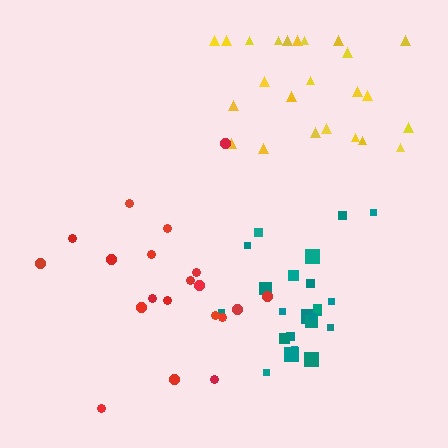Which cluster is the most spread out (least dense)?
Yellow.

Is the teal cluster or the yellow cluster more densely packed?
Teal.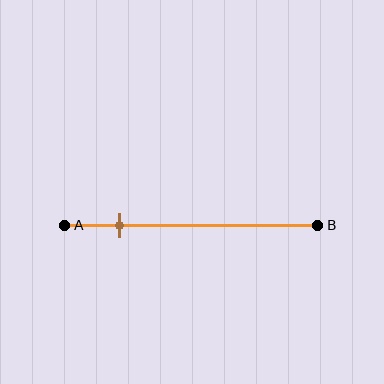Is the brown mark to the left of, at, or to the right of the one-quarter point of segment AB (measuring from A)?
The brown mark is to the left of the one-quarter point of segment AB.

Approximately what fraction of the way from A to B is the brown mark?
The brown mark is approximately 20% of the way from A to B.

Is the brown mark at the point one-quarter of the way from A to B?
No, the mark is at about 20% from A, not at the 25% one-quarter point.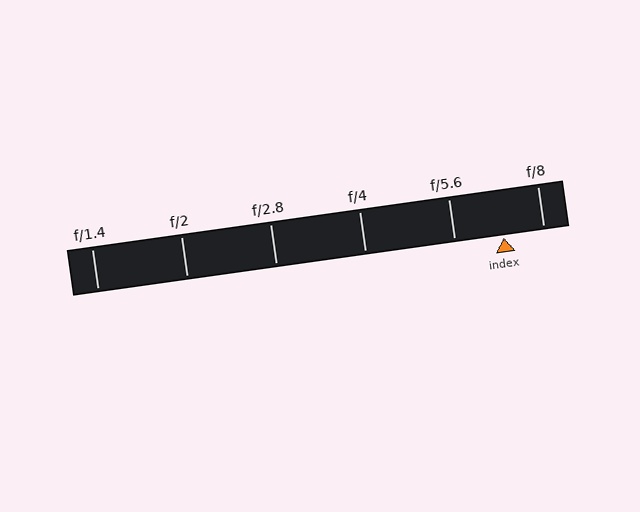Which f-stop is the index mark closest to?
The index mark is closest to f/8.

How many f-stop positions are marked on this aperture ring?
There are 6 f-stop positions marked.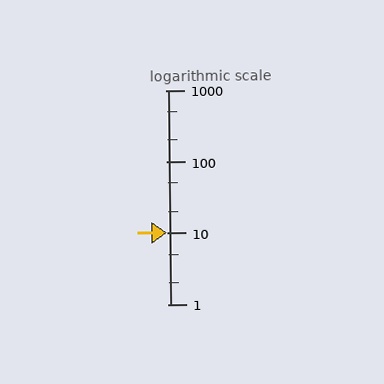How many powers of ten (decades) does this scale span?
The scale spans 3 decades, from 1 to 1000.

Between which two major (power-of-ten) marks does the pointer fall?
The pointer is between 1 and 10.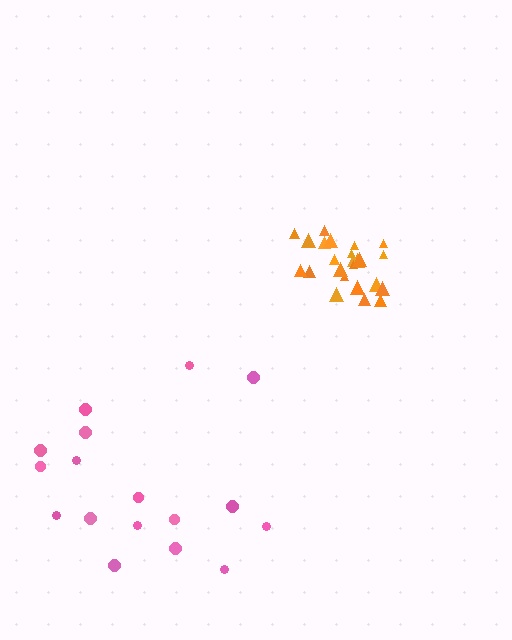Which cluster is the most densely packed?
Orange.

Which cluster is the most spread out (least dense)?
Pink.